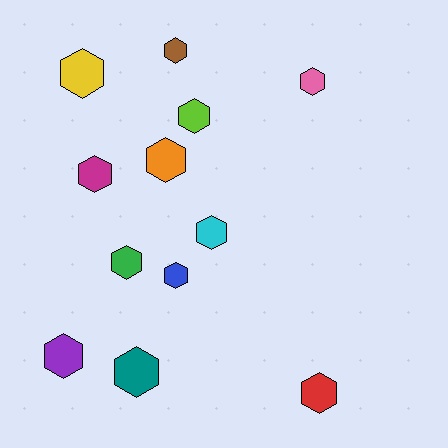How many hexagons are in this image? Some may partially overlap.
There are 12 hexagons.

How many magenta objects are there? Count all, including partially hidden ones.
There is 1 magenta object.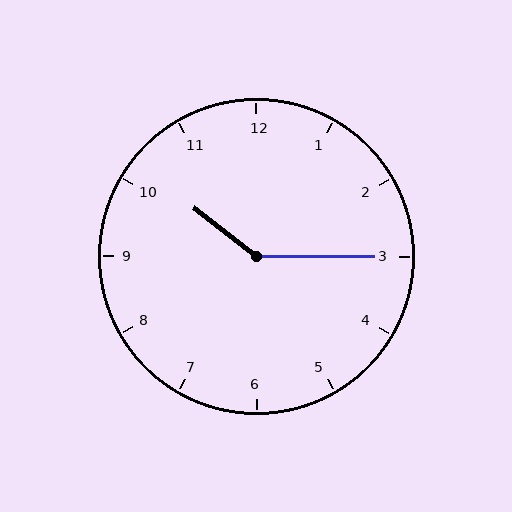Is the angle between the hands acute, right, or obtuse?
It is obtuse.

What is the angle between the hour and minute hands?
Approximately 142 degrees.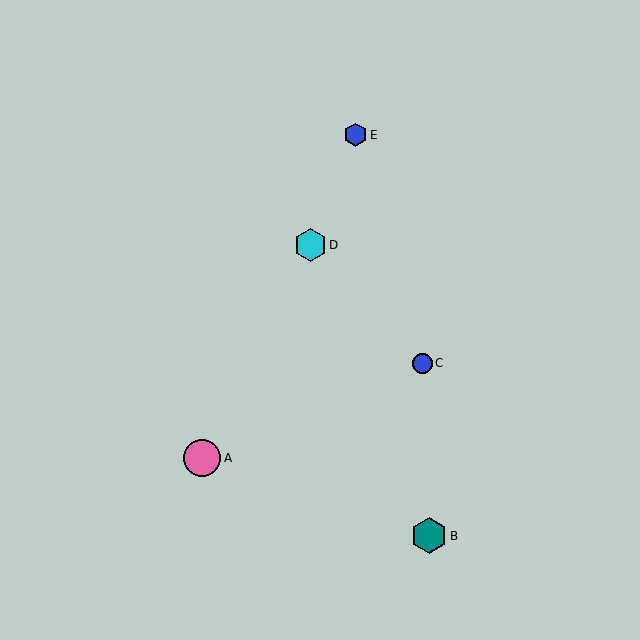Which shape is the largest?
The pink circle (labeled A) is the largest.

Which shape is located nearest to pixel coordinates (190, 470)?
The pink circle (labeled A) at (202, 458) is nearest to that location.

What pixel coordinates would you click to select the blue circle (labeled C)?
Click at (422, 363) to select the blue circle C.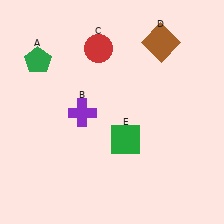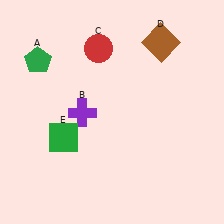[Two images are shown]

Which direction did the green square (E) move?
The green square (E) moved left.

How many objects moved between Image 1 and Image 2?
1 object moved between the two images.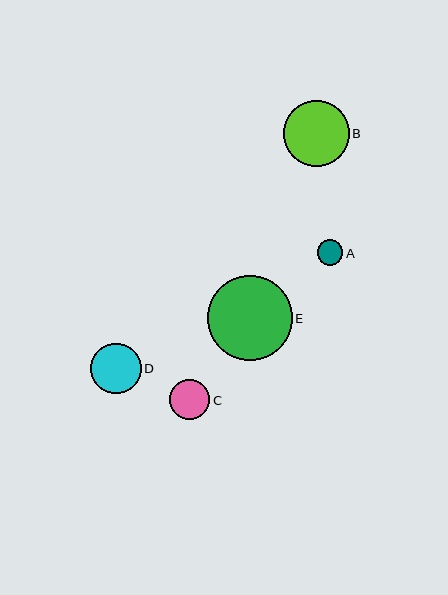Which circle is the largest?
Circle E is the largest with a size of approximately 85 pixels.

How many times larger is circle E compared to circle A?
Circle E is approximately 3.4 times the size of circle A.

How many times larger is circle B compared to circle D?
Circle B is approximately 1.3 times the size of circle D.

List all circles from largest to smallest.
From largest to smallest: E, B, D, C, A.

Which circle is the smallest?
Circle A is the smallest with a size of approximately 25 pixels.